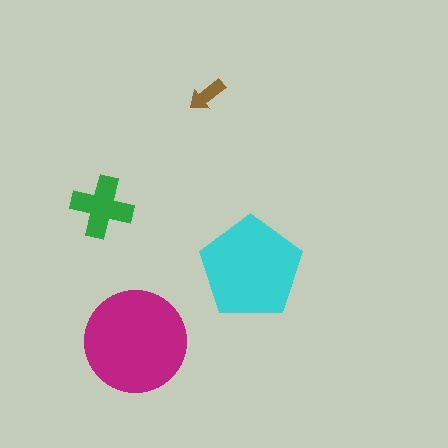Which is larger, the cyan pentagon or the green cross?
The cyan pentagon.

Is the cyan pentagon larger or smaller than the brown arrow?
Larger.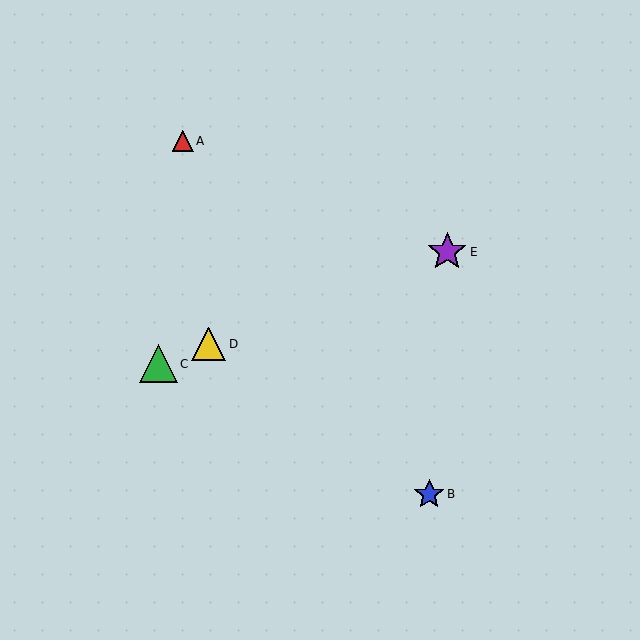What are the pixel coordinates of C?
Object C is at (158, 364).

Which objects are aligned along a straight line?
Objects C, D, E are aligned along a straight line.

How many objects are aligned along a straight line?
3 objects (C, D, E) are aligned along a straight line.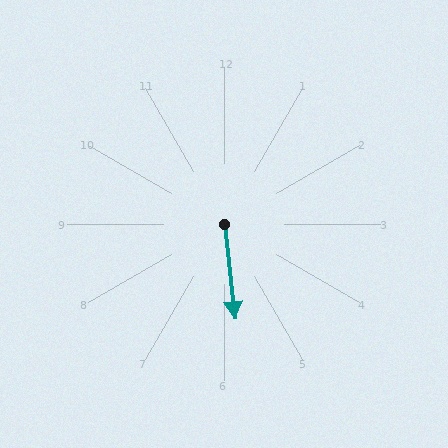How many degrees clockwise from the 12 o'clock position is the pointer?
Approximately 173 degrees.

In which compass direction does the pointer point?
South.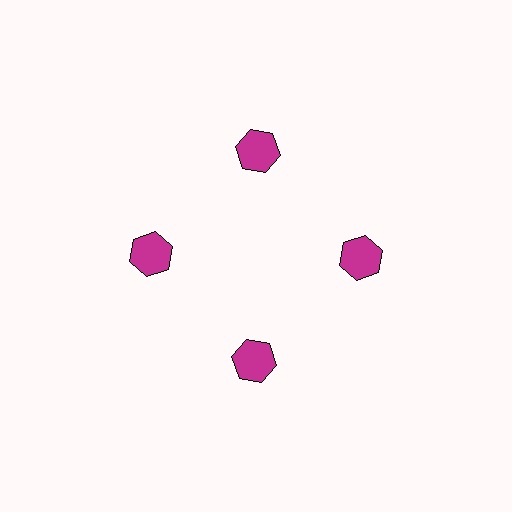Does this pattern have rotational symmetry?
Yes, this pattern has 4-fold rotational symmetry. It looks the same after rotating 90 degrees around the center.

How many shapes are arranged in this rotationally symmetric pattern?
There are 4 shapes, arranged in 4 groups of 1.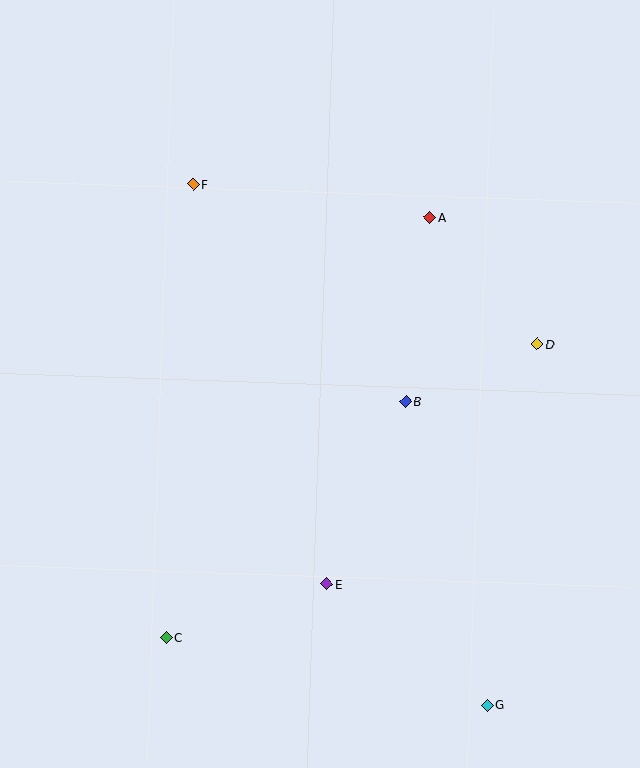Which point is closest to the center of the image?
Point B at (405, 402) is closest to the center.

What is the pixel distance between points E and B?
The distance between E and B is 199 pixels.